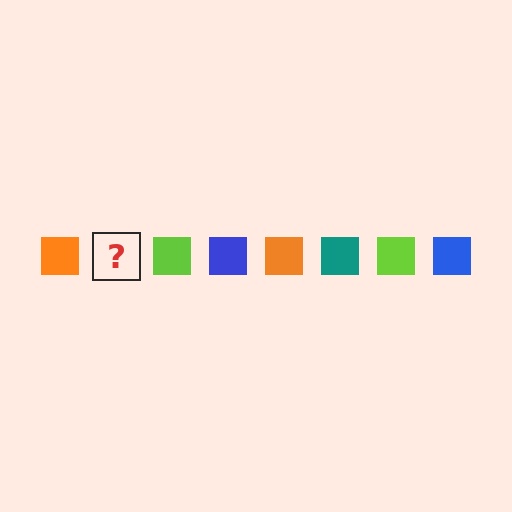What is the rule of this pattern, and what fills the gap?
The rule is that the pattern cycles through orange, teal, lime, blue squares. The gap should be filled with a teal square.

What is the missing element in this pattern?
The missing element is a teal square.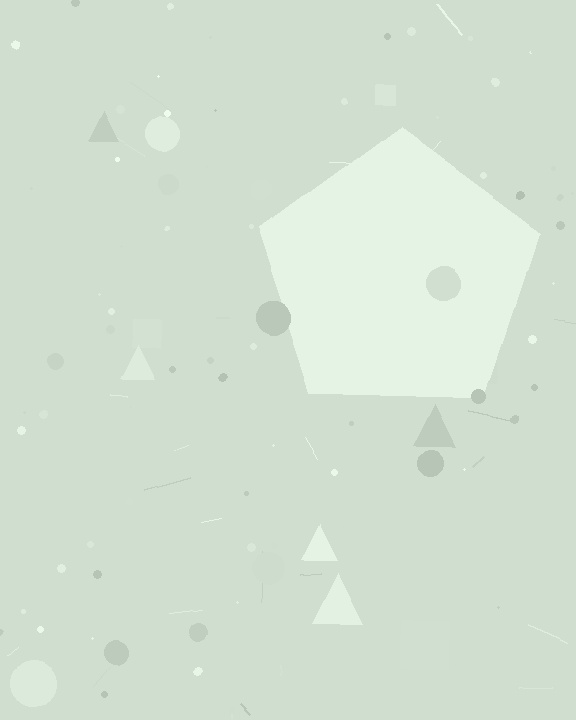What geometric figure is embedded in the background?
A pentagon is embedded in the background.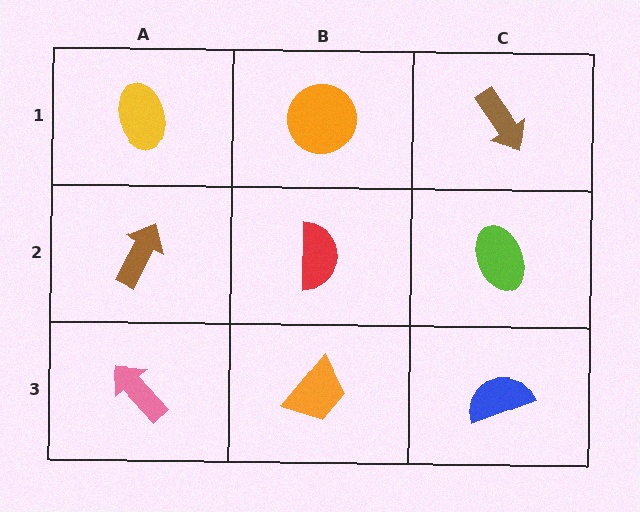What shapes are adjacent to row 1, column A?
A brown arrow (row 2, column A), an orange circle (row 1, column B).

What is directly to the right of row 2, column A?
A red semicircle.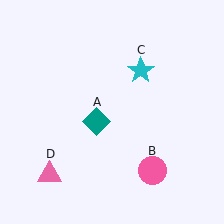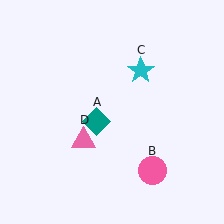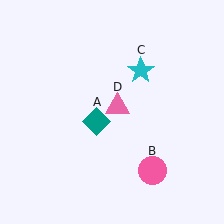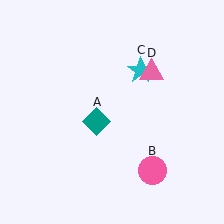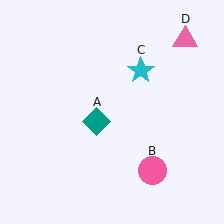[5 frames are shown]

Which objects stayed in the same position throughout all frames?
Teal diamond (object A) and pink circle (object B) and cyan star (object C) remained stationary.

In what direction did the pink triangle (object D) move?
The pink triangle (object D) moved up and to the right.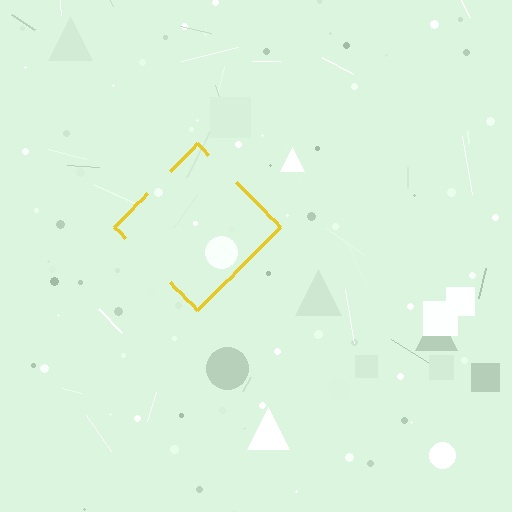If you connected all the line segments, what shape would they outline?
They would outline a diamond.